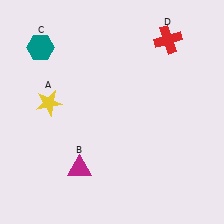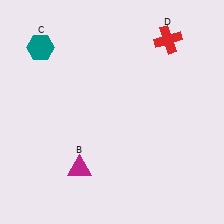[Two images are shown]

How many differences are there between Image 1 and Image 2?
There is 1 difference between the two images.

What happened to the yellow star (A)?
The yellow star (A) was removed in Image 2. It was in the top-left area of Image 1.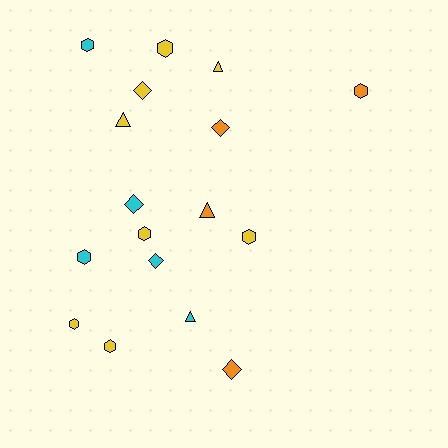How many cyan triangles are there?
There is 1 cyan triangle.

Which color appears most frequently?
Yellow, with 8 objects.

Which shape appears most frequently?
Hexagon, with 8 objects.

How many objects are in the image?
There are 17 objects.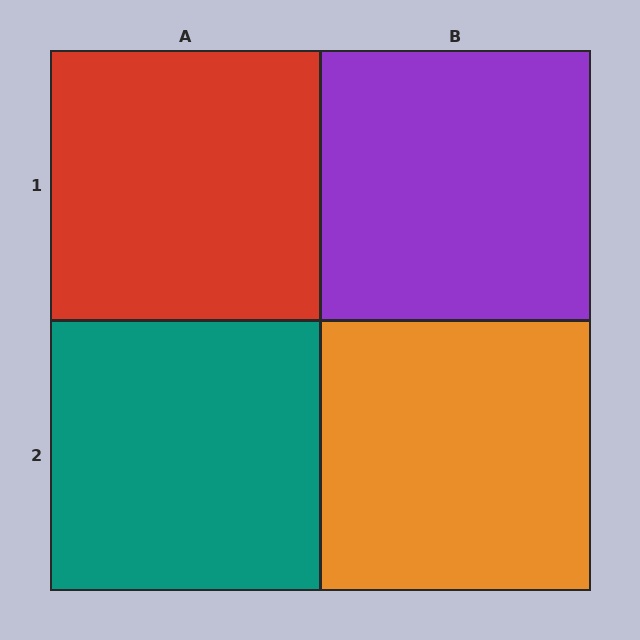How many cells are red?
1 cell is red.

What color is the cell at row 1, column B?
Purple.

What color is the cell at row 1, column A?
Red.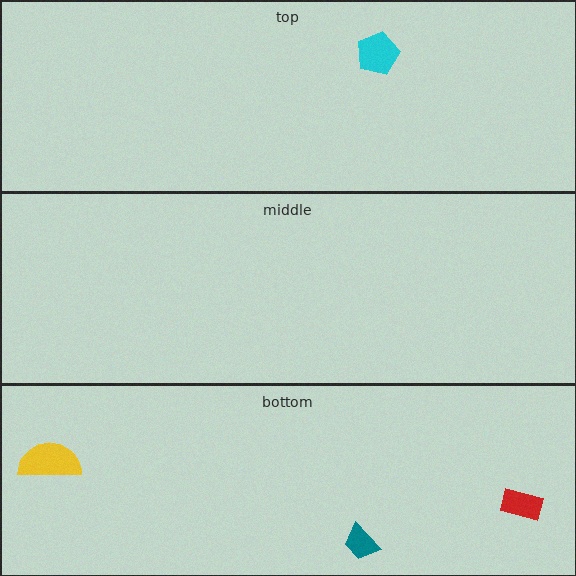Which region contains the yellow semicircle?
The bottom region.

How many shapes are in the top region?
1.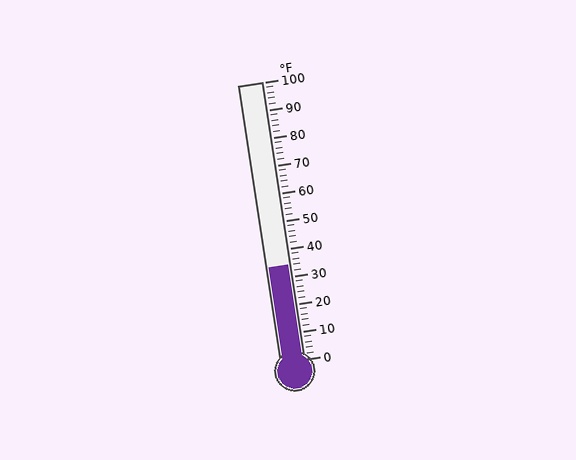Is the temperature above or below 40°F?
The temperature is below 40°F.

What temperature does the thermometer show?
The thermometer shows approximately 34°F.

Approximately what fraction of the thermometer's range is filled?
The thermometer is filled to approximately 35% of its range.